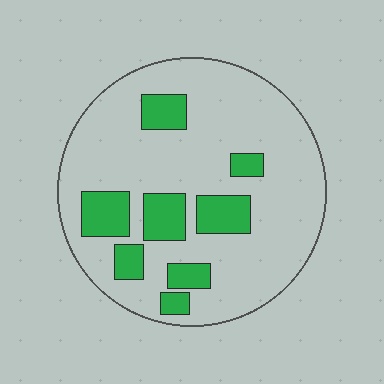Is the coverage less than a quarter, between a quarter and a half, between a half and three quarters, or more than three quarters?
Less than a quarter.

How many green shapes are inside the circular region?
8.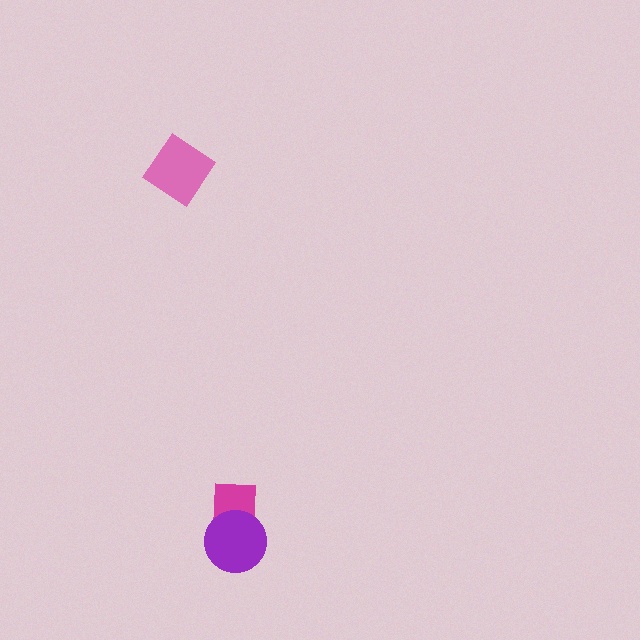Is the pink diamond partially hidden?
No, no other shape covers it.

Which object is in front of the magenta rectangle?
The purple circle is in front of the magenta rectangle.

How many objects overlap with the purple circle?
1 object overlaps with the purple circle.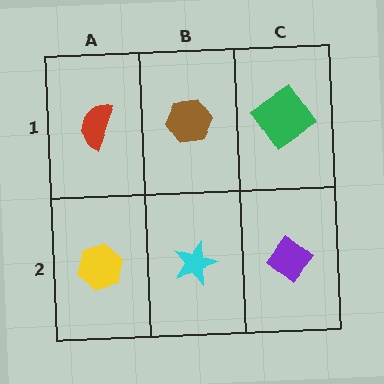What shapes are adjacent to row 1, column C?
A purple diamond (row 2, column C), a brown hexagon (row 1, column B).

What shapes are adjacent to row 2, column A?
A red semicircle (row 1, column A), a cyan star (row 2, column B).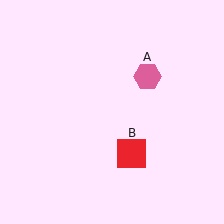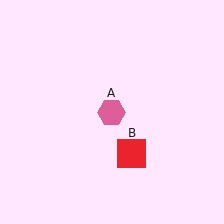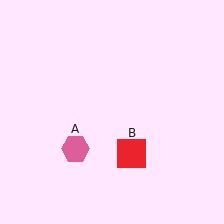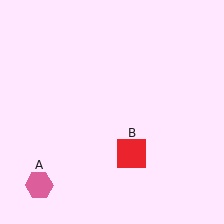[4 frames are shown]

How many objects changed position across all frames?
1 object changed position: pink hexagon (object A).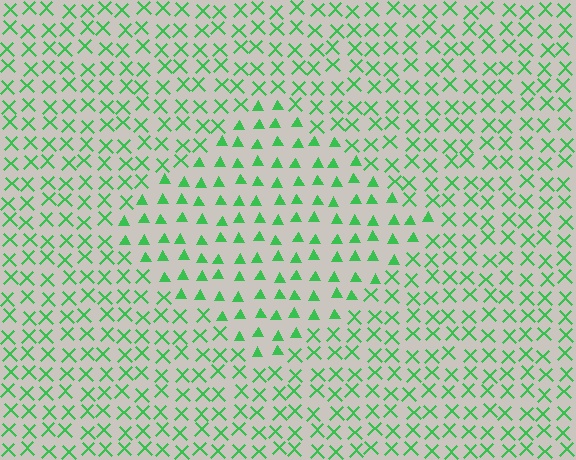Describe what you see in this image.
The image is filled with small green elements arranged in a uniform grid. A diamond-shaped region contains triangles, while the surrounding area contains X marks. The boundary is defined purely by the change in element shape.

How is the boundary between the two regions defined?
The boundary is defined by a change in element shape: triangles inside vs. X marks outside. All elements share the same color and spacing.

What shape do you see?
I see a diamond.